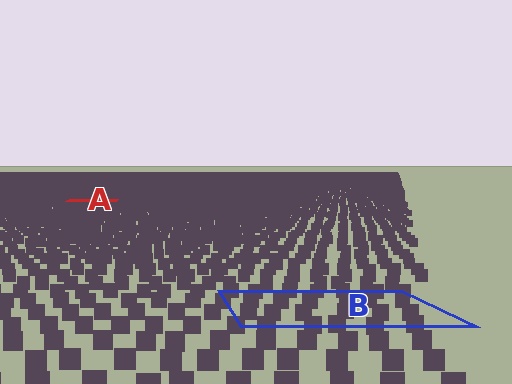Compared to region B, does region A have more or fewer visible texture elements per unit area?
Region A has more texture elements per unit area — they are packed more densely because it is farther away.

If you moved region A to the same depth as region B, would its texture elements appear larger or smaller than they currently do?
They would appear larger. At a closer depth, the same texture elements are projected at a bigger on-screen size.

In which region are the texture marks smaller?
The texture marks are smaller in region A, because it is farther away.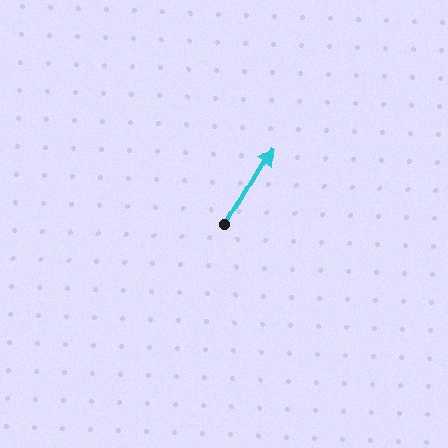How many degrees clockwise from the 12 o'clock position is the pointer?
Approximately 31 degrees.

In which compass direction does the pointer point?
Northeast.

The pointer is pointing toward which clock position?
Roughly 1 o'clock.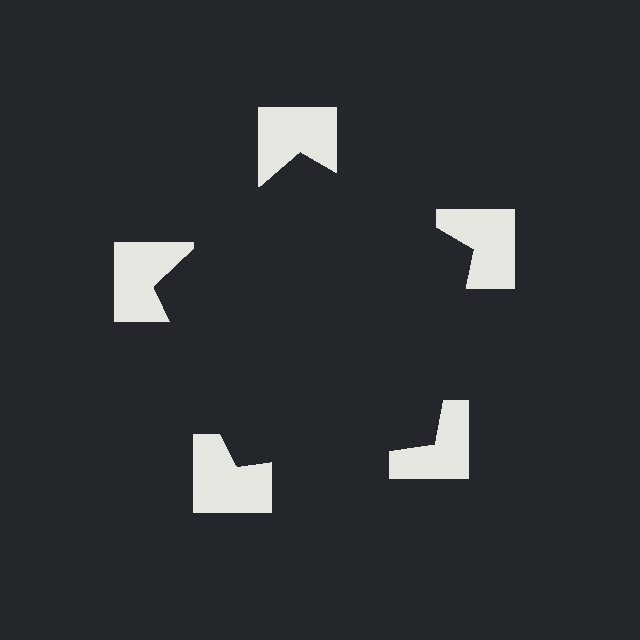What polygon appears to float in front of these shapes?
An illusory pentagon — its edges are inferred from the aligned wedge cuts in the notched squares, not physically drawn.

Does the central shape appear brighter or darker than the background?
It typically appears slightly darker than the background, even though no actual brightness change is drawn.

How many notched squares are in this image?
There are 5 — one at each vertex of the illusory pentagon.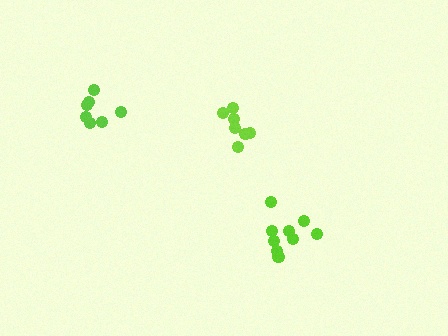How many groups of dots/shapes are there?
There are 3 groups.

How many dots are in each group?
Group 1: 9 dots, Group 2: 7 dots, Group 3: 7 dots (23 total).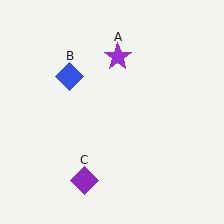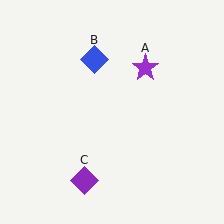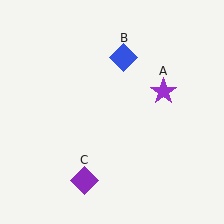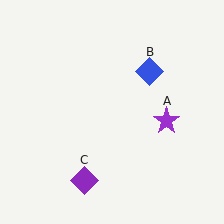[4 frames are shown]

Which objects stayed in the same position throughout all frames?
Purple diamond (object C) remained stationary.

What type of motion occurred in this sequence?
The purple star (object A), blue diamond (object B) rotated clockwise around the center of the scene.